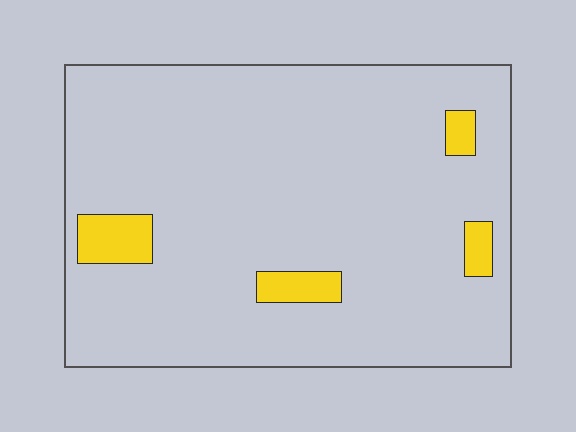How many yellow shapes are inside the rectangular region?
4.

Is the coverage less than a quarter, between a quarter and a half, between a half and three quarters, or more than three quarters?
Less than a quarter.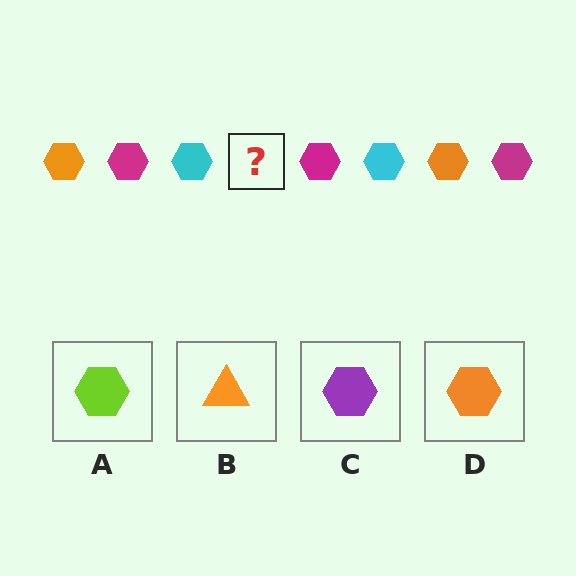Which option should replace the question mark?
Option D.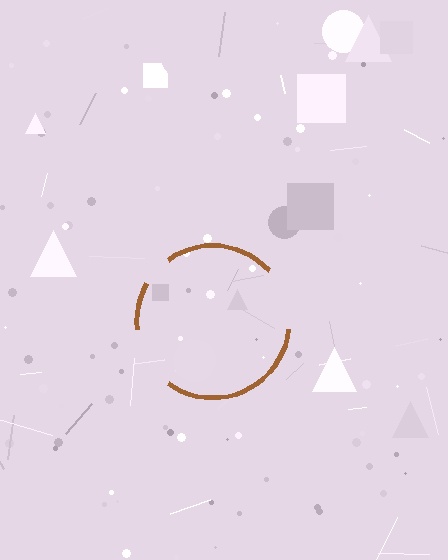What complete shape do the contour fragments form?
The contour fragments form a circle.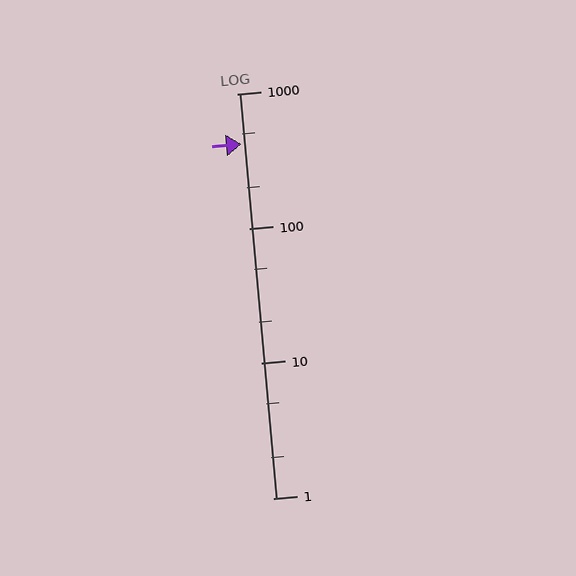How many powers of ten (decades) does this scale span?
The scale spans 3 decades, from 1 to 1000.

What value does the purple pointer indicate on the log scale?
The pointer indicates approximately 420.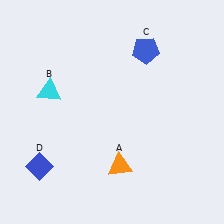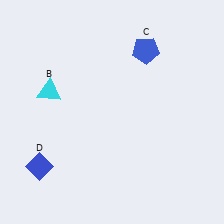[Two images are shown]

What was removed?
The orange triangle (A) was removed in Image 2.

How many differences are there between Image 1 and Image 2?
There is 1 difference between the two images.